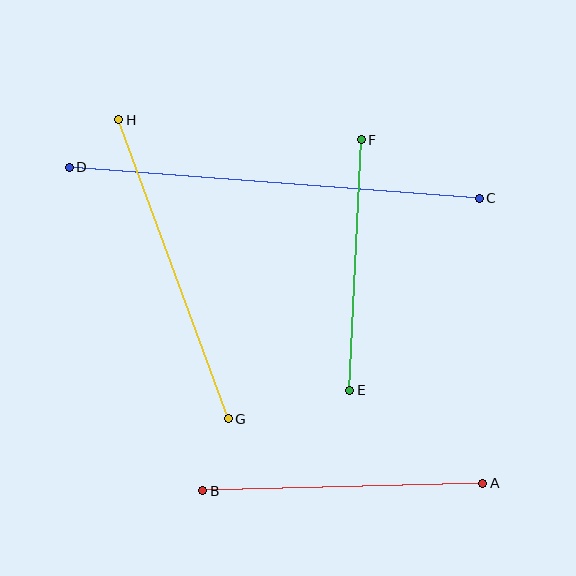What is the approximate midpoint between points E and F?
The midpoint is at approximately (355, 265) pixels.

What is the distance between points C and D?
The distance is approximately 411 pixels.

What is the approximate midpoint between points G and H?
The midpoint is at approximately (174, 269) pixels.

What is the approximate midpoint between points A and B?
The midpoint is at approximately (343, 487) pixels.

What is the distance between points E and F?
The distance is approximately 250 pixels.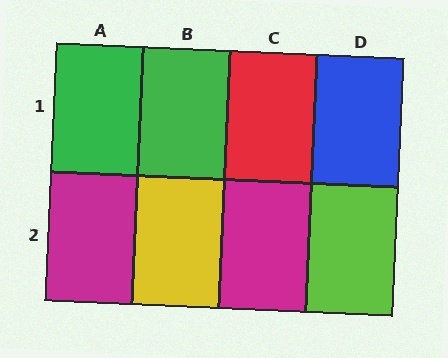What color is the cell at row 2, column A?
Magenta.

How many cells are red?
1 cell is red.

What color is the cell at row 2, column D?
Lime.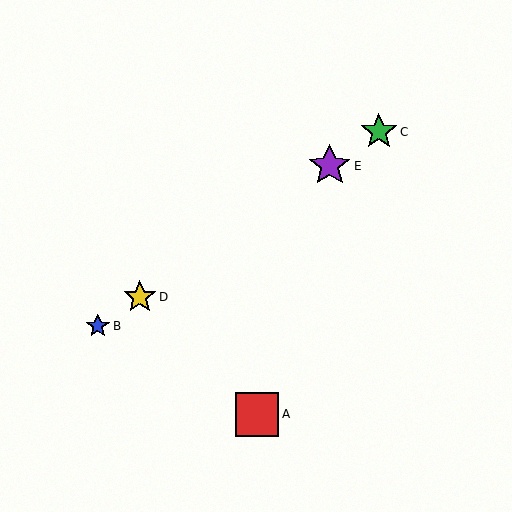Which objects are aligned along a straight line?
Objects B, C, D, E are aligned along a straight line.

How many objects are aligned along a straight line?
4 objects (B, C, D, E) are aligned along a straight line.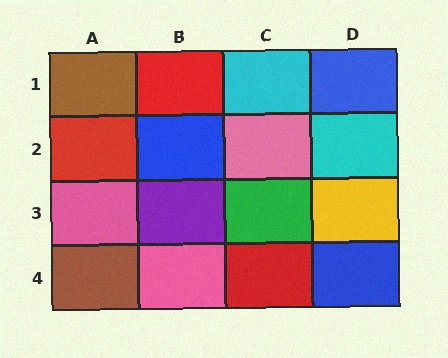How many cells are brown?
2 cells are brown.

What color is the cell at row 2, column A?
Red.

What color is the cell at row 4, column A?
Brown.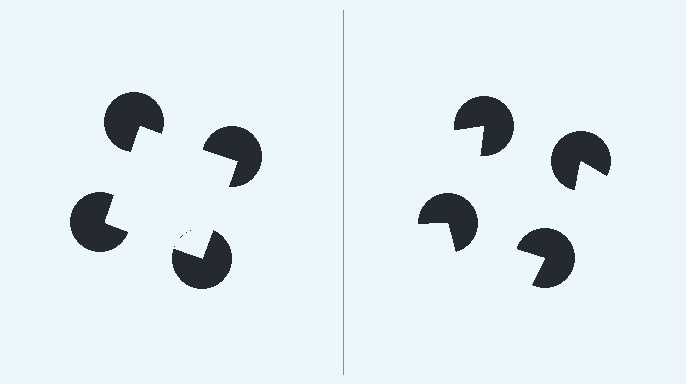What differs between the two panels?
The pac-man discs are positioned identically on both sides; only the wedge orientations differ. On the left they align to a square; on the right they are misaligned.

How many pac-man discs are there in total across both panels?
8 — 4 on each side.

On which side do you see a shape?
An illusory square appears on the left side. On the right side the wedge cuts are rotated, so no coherent shape forms.